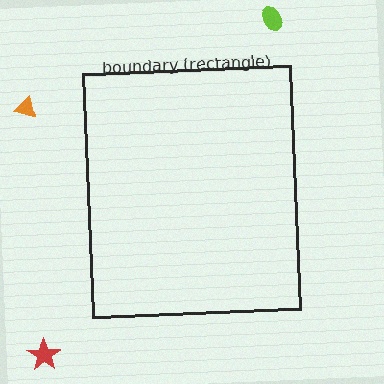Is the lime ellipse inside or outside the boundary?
Outside.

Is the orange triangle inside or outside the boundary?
Outside.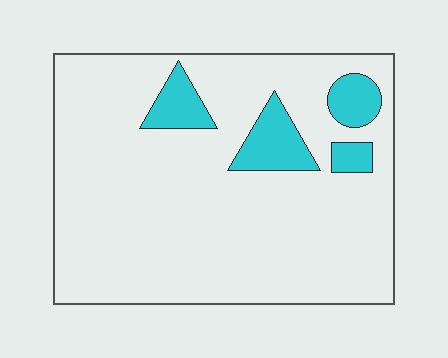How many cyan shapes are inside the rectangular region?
4.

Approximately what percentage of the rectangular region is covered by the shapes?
Approximately 10%.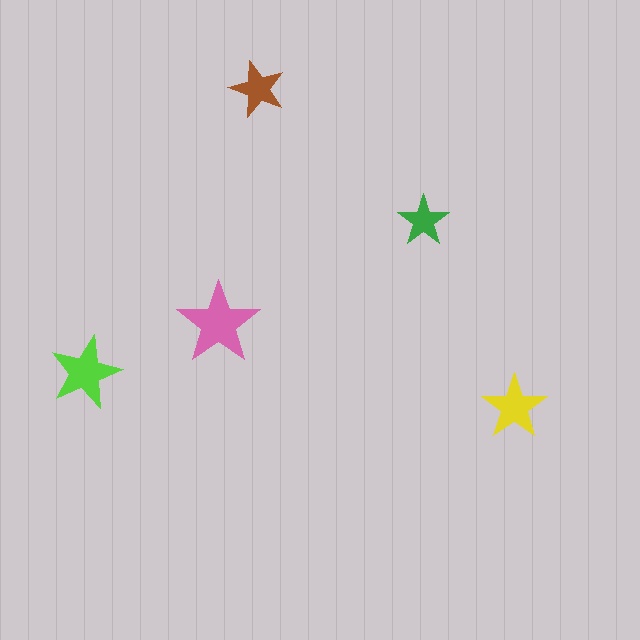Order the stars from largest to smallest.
the pink one, the lime one, the yellow one, the brown one, the green one.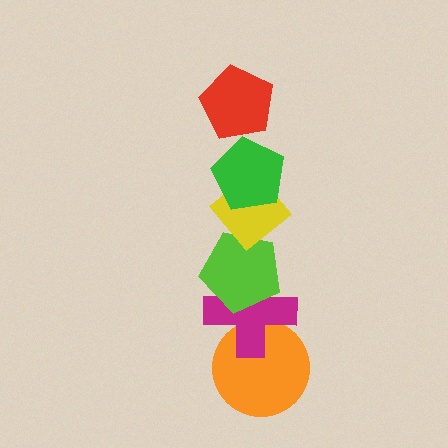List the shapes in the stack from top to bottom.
From top to bottom: the red pentagon, the green pentagon, the yellow diamond, the lime pentagon, the magenta cross, the orange circle.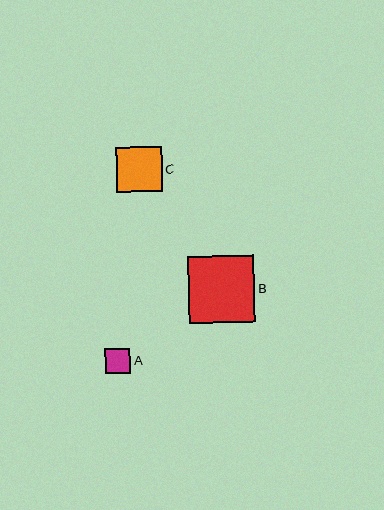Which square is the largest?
Square B is the largest with a size of approximately 67 pixels.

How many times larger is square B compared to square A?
Square B is approximately 2.6 times the size of square A.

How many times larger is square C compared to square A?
Square C is approximately 1.8 times the size of square A.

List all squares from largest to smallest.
From largest to smallest: B, C, A.